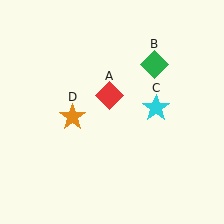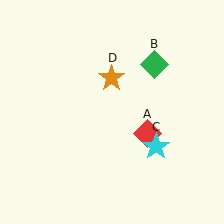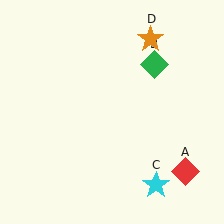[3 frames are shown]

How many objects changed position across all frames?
3 objects changed position: red diamond (object A), cyan star (object C), orange star (object D).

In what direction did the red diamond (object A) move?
The red diamond (object A) moved down and to the right.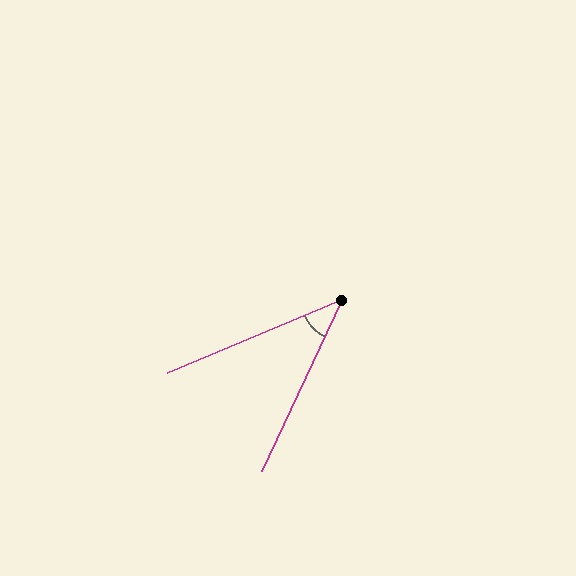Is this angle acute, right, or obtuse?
It is acute.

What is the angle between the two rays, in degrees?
Approximately 42 degrees.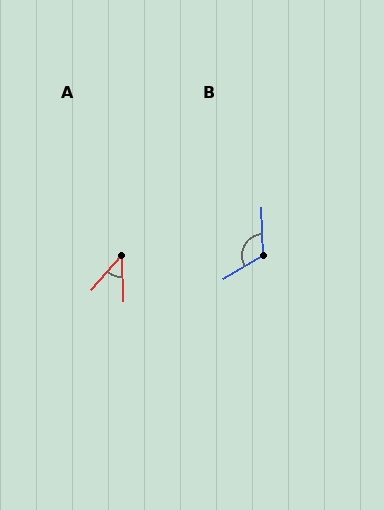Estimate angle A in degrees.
Approximately 42 degrees.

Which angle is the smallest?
A, at approximately 42 degrees.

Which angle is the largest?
B, at approximately 119 degrees.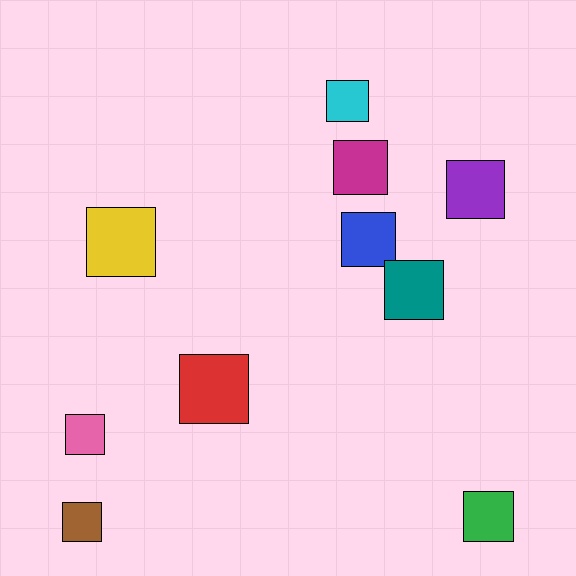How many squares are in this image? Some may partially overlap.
There are 10 squares.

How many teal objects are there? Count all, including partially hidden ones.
There is 1 teal object.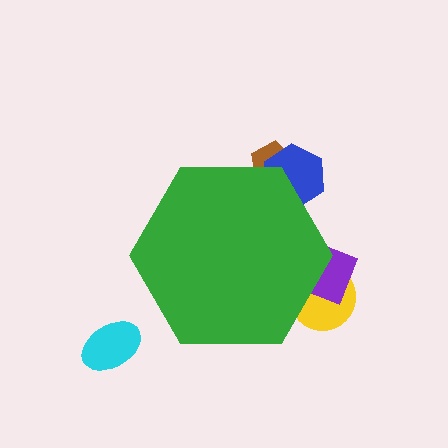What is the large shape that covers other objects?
A green hexagon.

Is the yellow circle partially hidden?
Yes, the yellow circle is partially hidden behind the green hexagon.